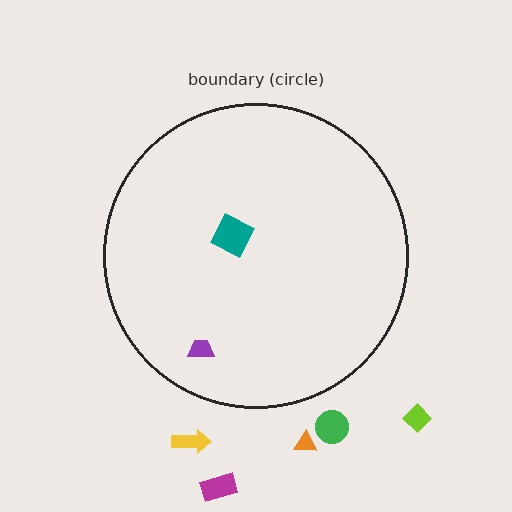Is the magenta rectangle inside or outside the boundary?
Outside.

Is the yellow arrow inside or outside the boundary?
Outside.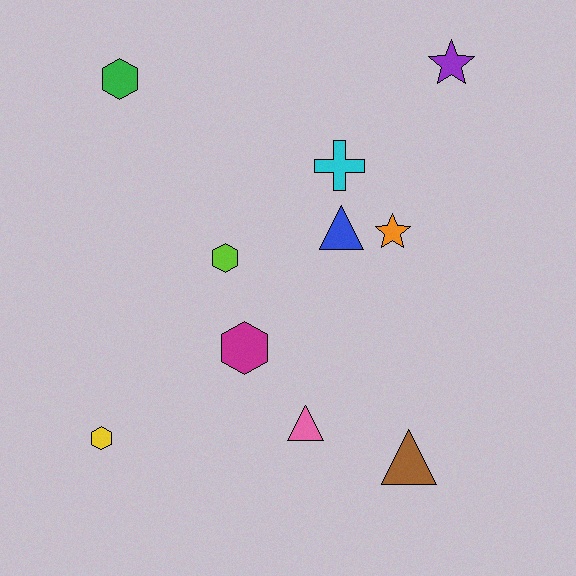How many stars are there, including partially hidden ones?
There are 2 stars.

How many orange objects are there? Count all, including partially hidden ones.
There is 1 orange object.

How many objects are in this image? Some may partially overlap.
There are 10 objects.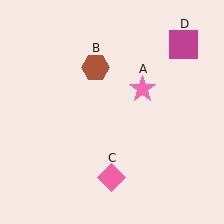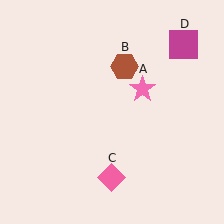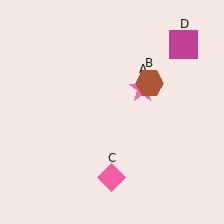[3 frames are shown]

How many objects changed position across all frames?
1 object changed position: brown hexagon (object B).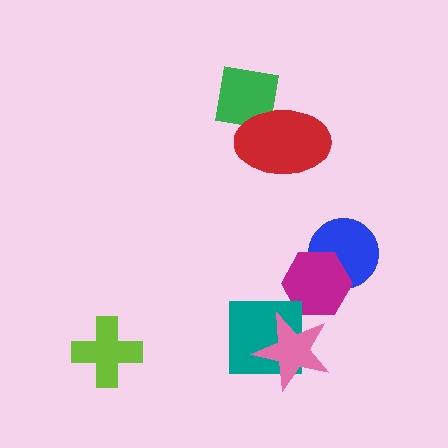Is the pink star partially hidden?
No, no other shape covers it.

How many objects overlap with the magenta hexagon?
1 object overlaps with the magenta hexagon.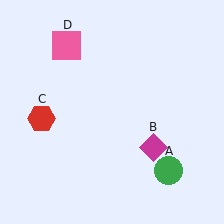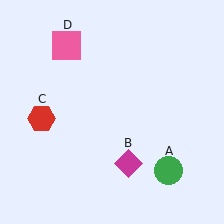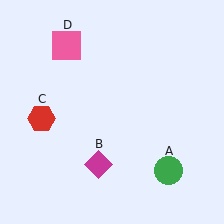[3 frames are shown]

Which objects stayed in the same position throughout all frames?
Green circle (object A) and red hexagon (object C) and pink square (object D) remained stationary.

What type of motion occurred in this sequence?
The magenta diamond (object B) rotated clockwise around the center of the scene.